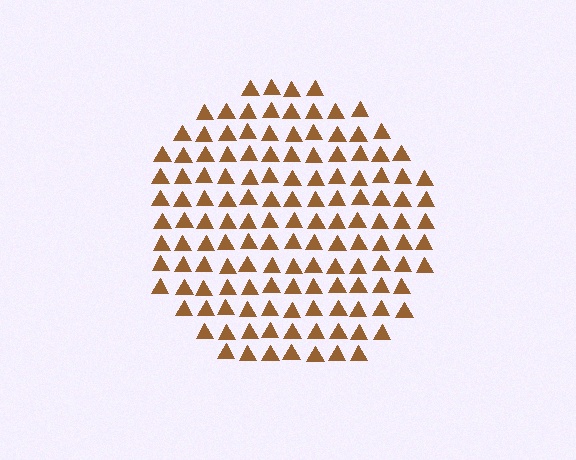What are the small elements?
The small elements are triangles.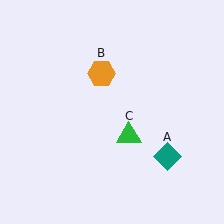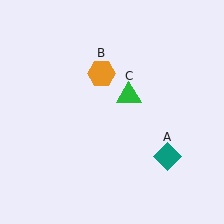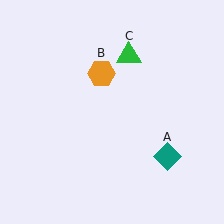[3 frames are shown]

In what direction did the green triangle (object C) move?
The green triangle (object C) moved up.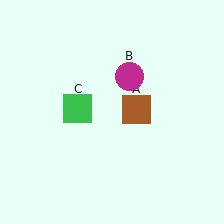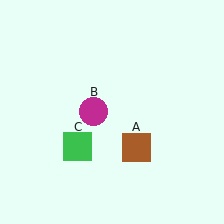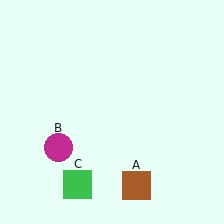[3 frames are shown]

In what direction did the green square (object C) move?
The green square (object C) moved down.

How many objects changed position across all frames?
3 objects changed position: brown square (object A), magenta circle (object B), green square (object C).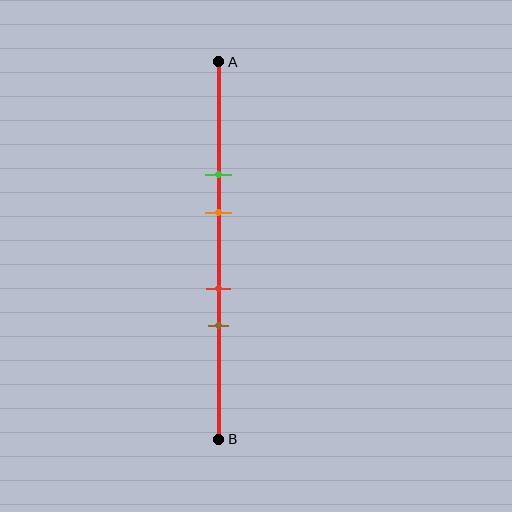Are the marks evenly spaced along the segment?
No, the marks are not evenly spaced.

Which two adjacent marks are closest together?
The red and brown marks are the closest adjacent pair.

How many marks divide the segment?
There are 4 marks dividing the segment.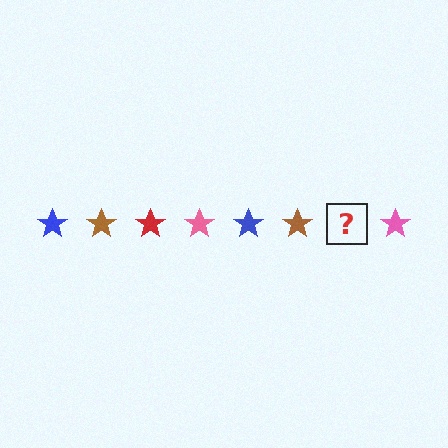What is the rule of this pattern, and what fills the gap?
The rule is that the pattern cycles through blue, brown, red, pink stars. The gap should be filled with a red star.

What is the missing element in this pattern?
The missing element is a red star.